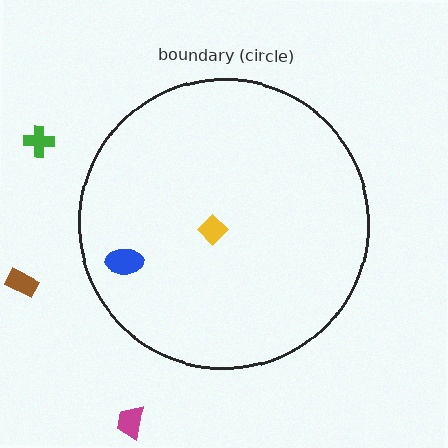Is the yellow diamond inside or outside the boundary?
Inside.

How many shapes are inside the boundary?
2 inside, 3 outside.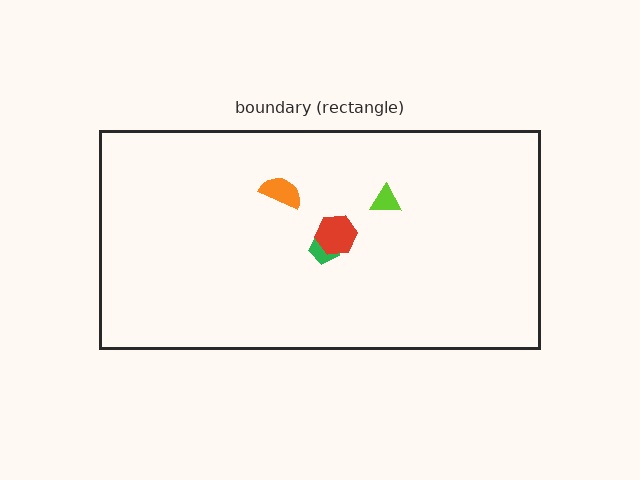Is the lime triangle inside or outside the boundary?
Inside.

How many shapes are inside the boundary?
4 inside, 0 outside.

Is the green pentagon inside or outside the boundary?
Inside.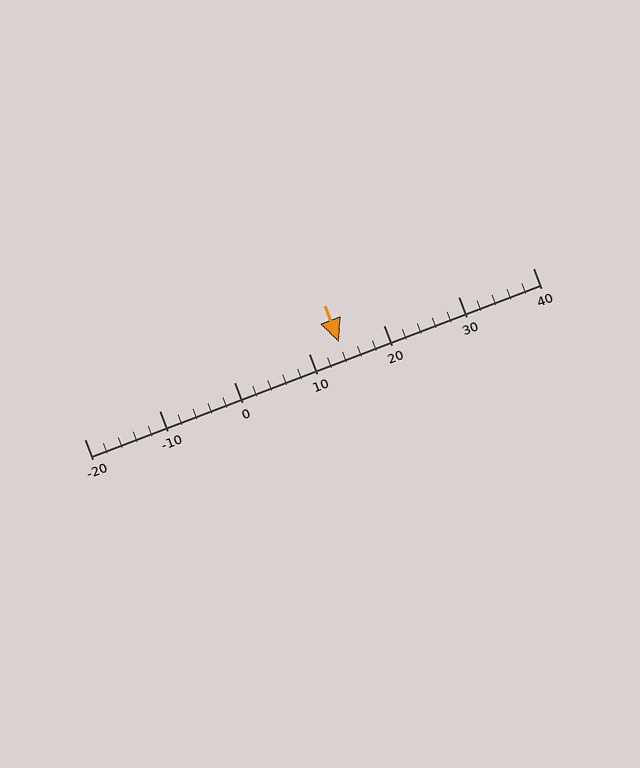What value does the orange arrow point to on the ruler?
The orange arrow points to approximately 14.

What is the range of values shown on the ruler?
The ruler shows values from -20 to 40.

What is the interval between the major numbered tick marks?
The major tick marks are spaced 10 units apart.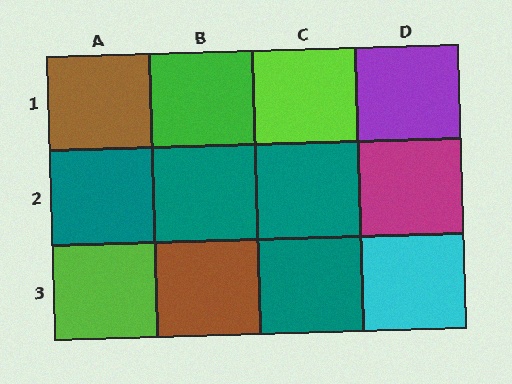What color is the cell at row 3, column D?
Cyan.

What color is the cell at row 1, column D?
Purple.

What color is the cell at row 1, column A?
Brown.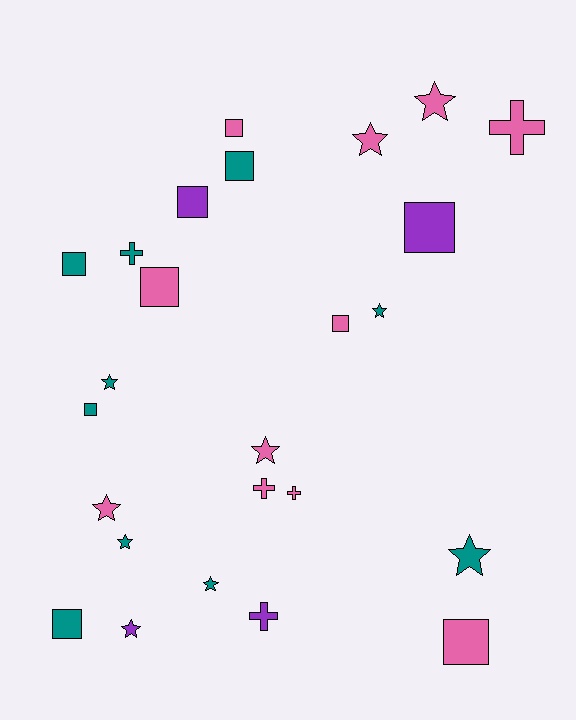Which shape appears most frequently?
Square, with 10 objects.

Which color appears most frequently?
Pink, with 11 objects.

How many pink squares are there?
There are 4 pink squares.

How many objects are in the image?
There are 25 objects.